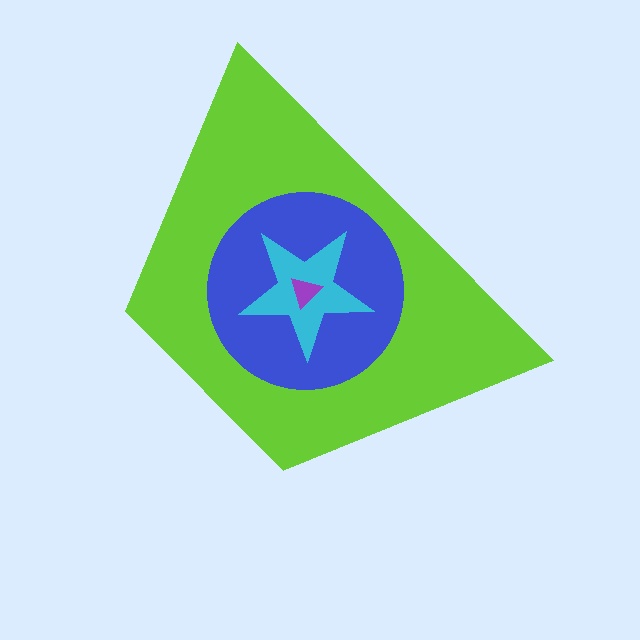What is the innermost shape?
The purple triangle.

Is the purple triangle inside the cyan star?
Yes.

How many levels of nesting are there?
4.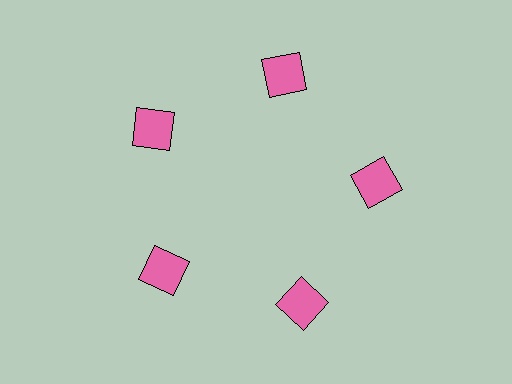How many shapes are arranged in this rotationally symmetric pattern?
There are 5 shapes, arranged in 5 groups of 1.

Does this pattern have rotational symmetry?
Yes, this pattern has 5-fold rotational symmetry. It looks the same after rotating 72 degrees around the center.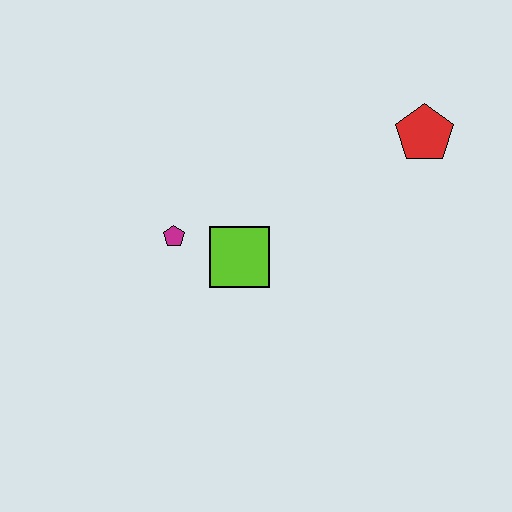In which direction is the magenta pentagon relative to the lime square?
The magenta pentagon is to the left of the lime square.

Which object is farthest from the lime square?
The red pentagon is farthest from the lime square.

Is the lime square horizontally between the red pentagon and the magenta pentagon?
Yes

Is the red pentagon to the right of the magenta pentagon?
Yes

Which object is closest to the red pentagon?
The lime square is closest to the red pentagon.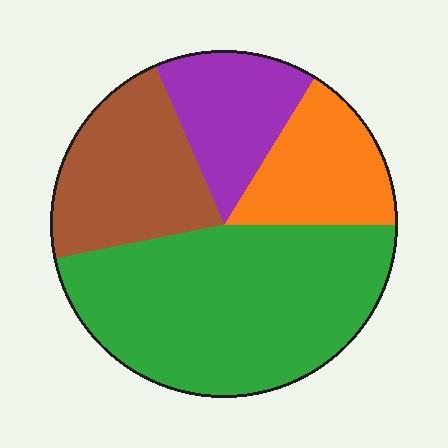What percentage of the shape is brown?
Brown covers around 20% of the shape.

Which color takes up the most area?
Green, at roughly 45%.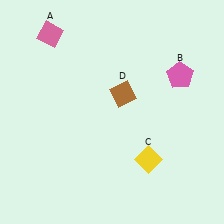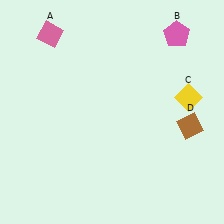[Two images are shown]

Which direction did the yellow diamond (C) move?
The yellow diamond (C) moved up.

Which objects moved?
The objects that moved are: the pink pentagon (B), the yellow diamond (C), the brown diamond (D).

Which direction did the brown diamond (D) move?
The brown diamond (D) moved right.